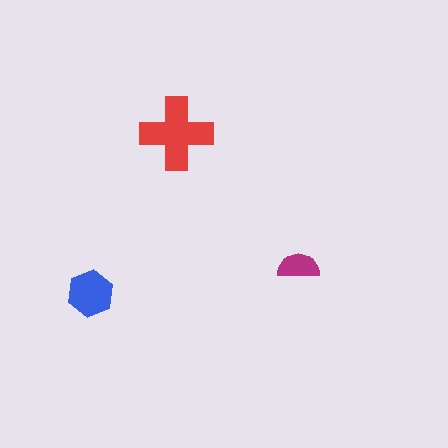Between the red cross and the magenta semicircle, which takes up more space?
The red cross.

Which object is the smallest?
The magenta semicircle.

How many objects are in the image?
There are 3 objects in the image.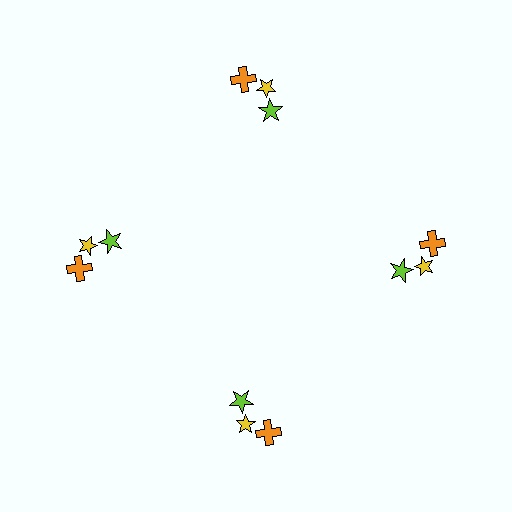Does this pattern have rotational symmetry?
Yes, this pattern has 4-fold rotational symmetry. It looks the same after rotating 90 degrees around the center.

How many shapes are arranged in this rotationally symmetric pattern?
There are 12 shapes, arranged in 4 groups of 3.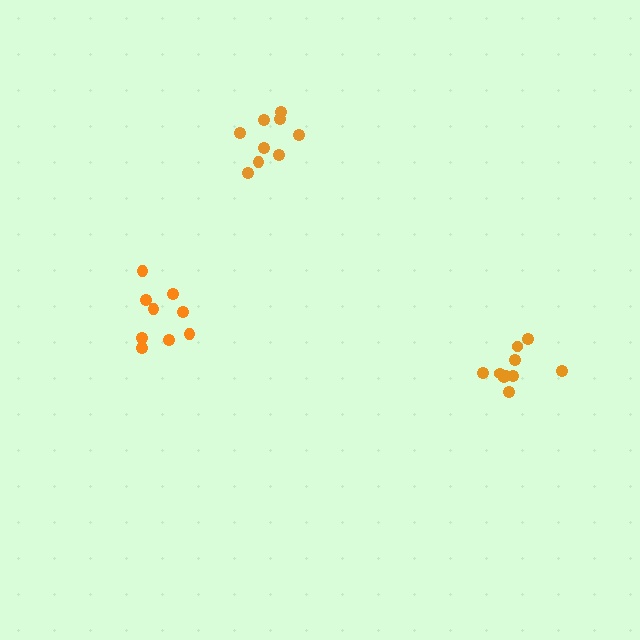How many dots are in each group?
Group 1: 9 dots, Group 2: 9 dots, Group 3: 10 dots (28 total).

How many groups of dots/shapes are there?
There are 3 groups.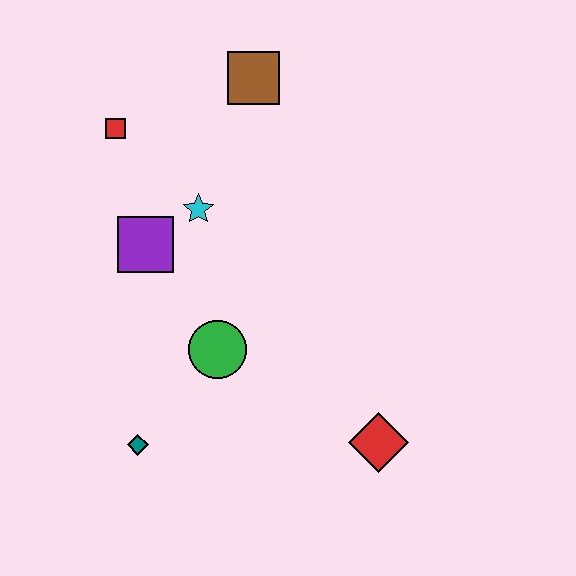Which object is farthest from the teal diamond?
The brown square is farthest from the teal diamond.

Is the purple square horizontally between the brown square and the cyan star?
No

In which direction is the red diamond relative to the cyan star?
The red diamond is below the cyan star.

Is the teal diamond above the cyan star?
No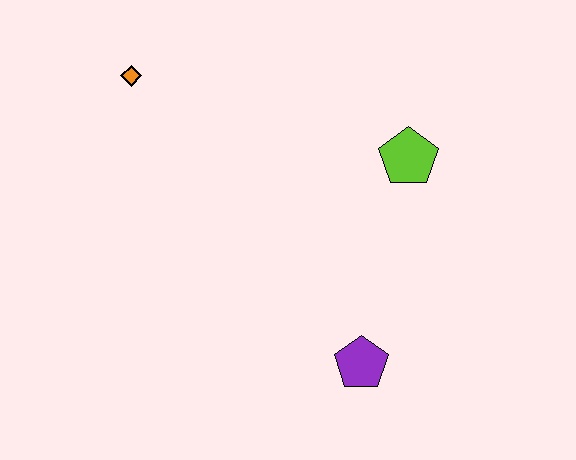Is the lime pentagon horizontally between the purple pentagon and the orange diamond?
No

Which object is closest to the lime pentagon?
The purple pentagon is closest to the lime pentagon.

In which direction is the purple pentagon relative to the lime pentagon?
The purple pentagon is below the lime pentagon.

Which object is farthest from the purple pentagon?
The orange diamond is farthest from the purple pentagon.